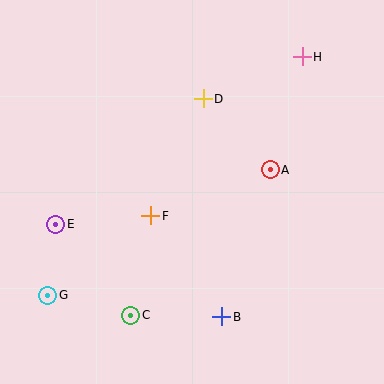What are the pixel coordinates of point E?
Point E is at (56, 224).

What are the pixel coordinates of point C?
Point C is at (131, 315).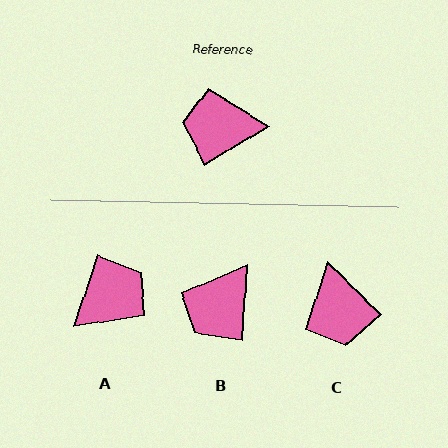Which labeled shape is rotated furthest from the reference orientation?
A, about 140 degrees away.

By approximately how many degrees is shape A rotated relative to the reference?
Approximately 140 degrees clockwise.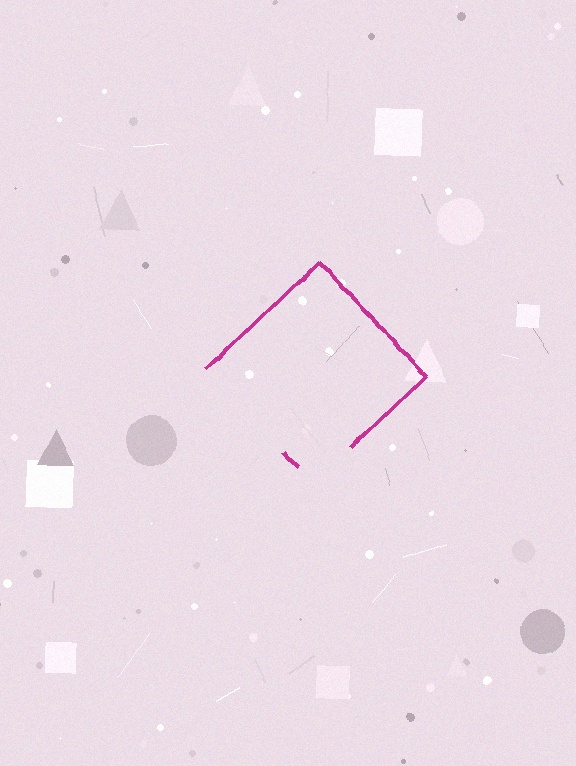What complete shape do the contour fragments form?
The contour fragments form a diamond.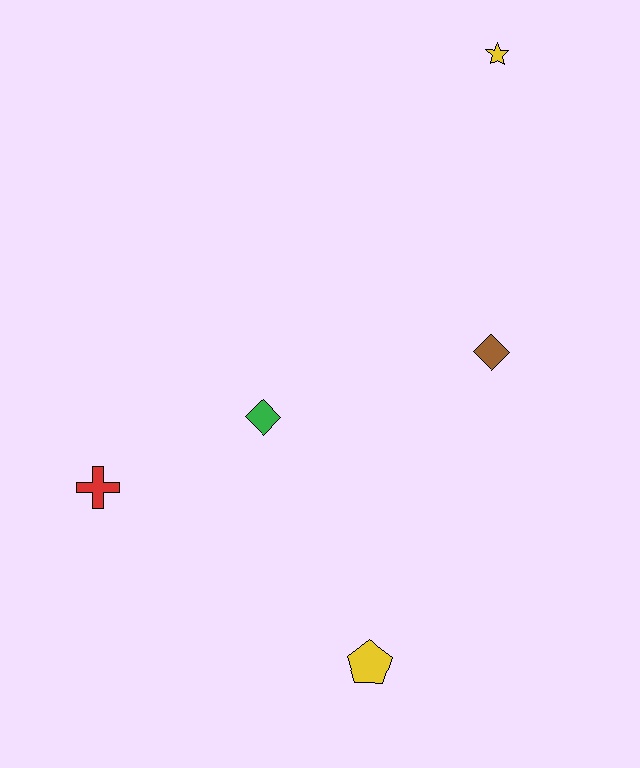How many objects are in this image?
There are 5 objects.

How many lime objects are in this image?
There are no lime objects.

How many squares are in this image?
There are no squares.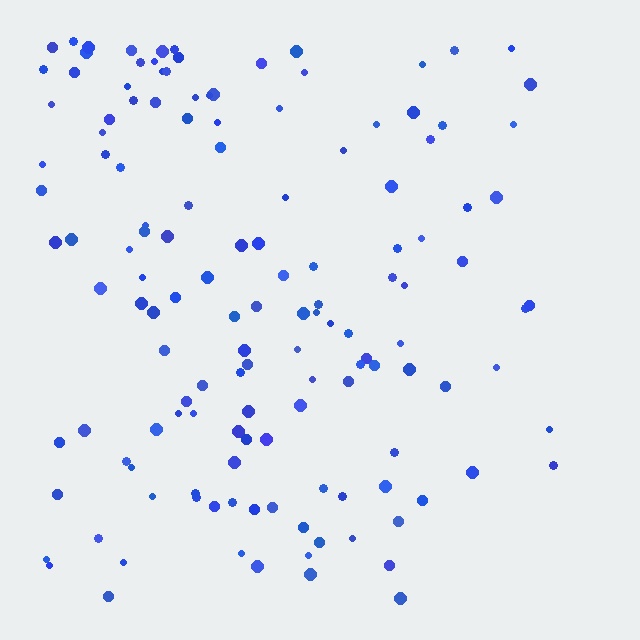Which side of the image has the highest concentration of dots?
The left.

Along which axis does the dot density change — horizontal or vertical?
Horizontal.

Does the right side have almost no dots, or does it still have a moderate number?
Still a moderate number, just noticeably fewer than the left.